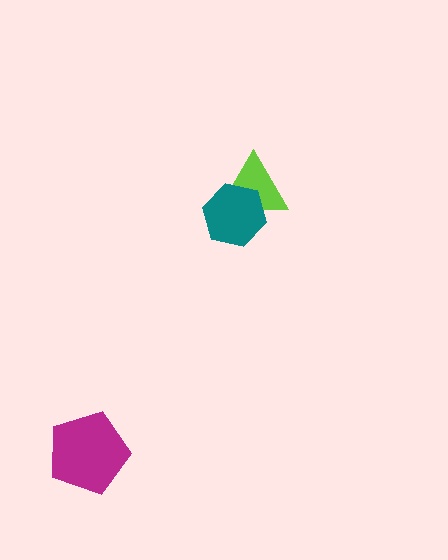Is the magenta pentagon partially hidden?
No, no other shape covers it.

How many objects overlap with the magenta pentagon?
0 objects overlap with the magenta pentagon.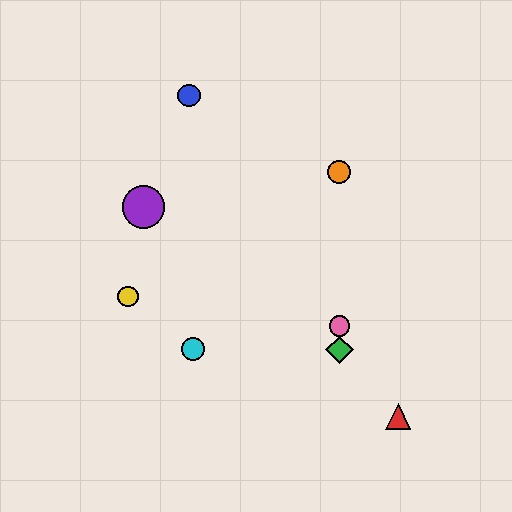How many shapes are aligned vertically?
3 shapes (the green diamond, the orange circle, the pink circle) are aligned vertically.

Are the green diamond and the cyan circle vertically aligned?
No, the green diamond is at x≈339 and the cyan circle is at x≈193.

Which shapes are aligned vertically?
The green diamond, the orange circle, the pink circle are aligned vertically.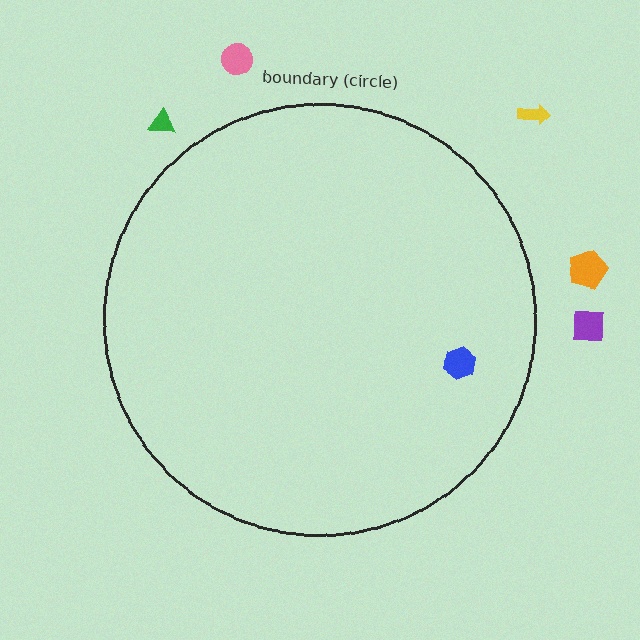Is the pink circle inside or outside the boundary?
Outside.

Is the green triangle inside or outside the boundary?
Outside.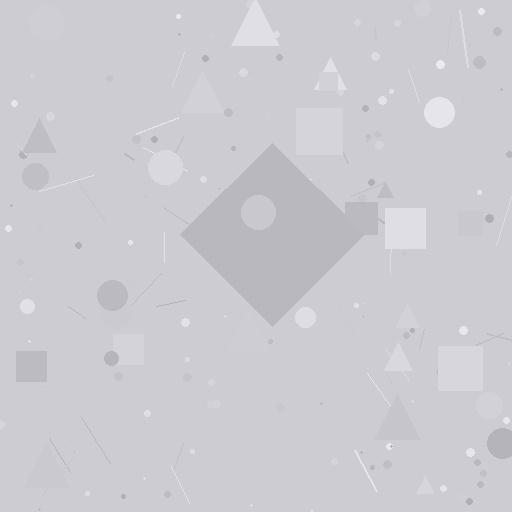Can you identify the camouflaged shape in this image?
The camouflaged shape is a diamond.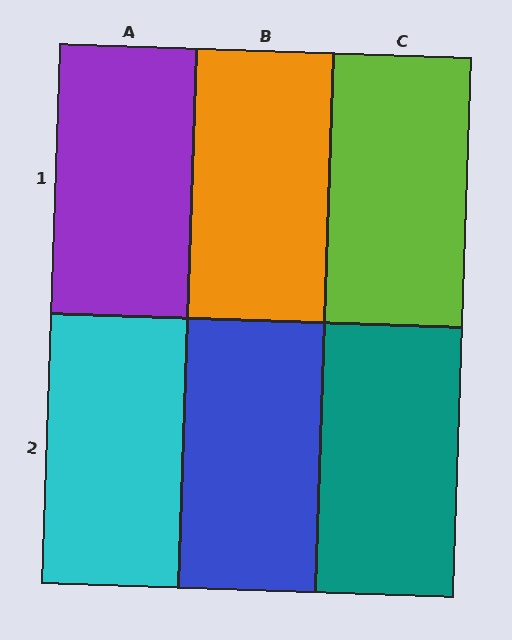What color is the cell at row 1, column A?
Purple.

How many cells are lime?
1 cell is lime.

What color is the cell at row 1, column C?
Lime.